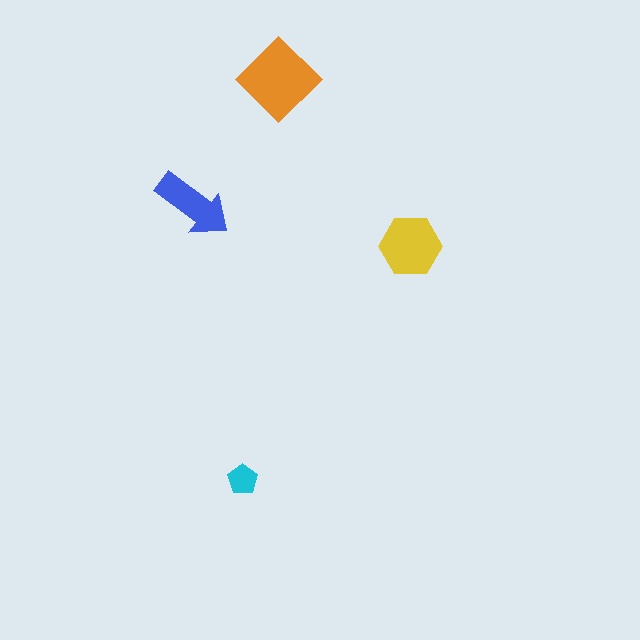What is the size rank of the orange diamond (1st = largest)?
1st.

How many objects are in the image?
There are 4 objects in the image.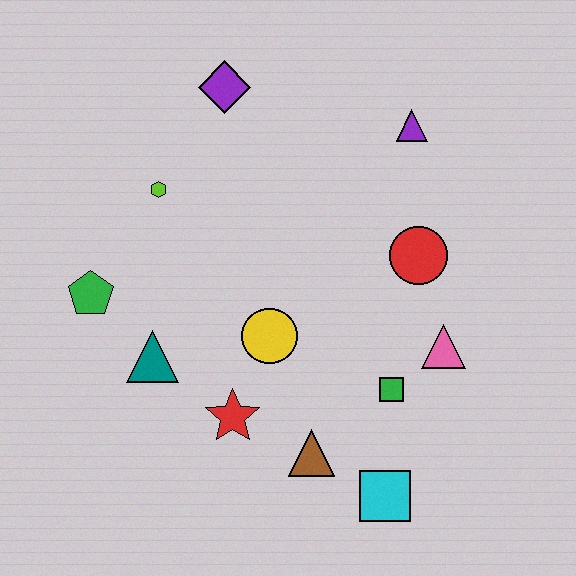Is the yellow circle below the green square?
No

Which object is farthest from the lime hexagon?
The cyan square is farthest from the lime hexagon.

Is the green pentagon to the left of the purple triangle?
Yes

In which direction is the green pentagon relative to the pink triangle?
The green pentagon is to the left of the pink triangle.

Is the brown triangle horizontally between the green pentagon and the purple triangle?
Yes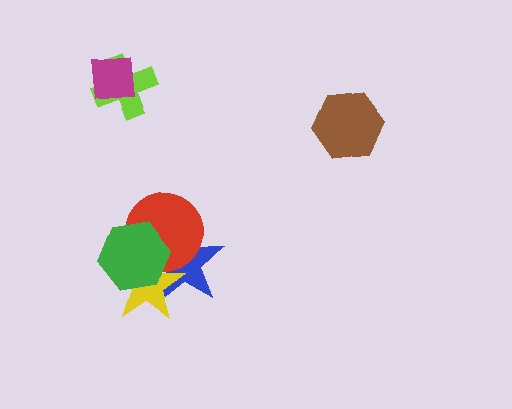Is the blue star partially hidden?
Yes, it is partially covered by another shape.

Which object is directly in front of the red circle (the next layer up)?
The yellow star is directly in front of the red circle.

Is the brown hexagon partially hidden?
No, no other shape covers it.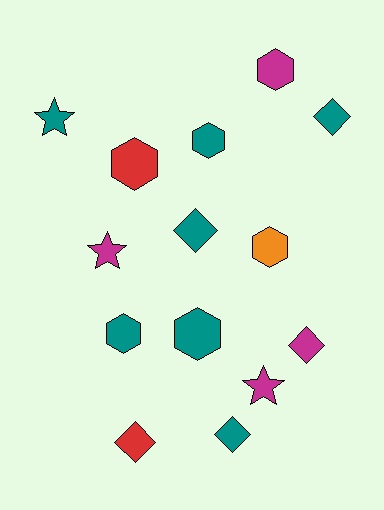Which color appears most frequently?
Teal, with 7 objects.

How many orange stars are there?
There are no orange stars.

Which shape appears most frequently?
Hexagon, with 6 objects.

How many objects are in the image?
There are 14 objects.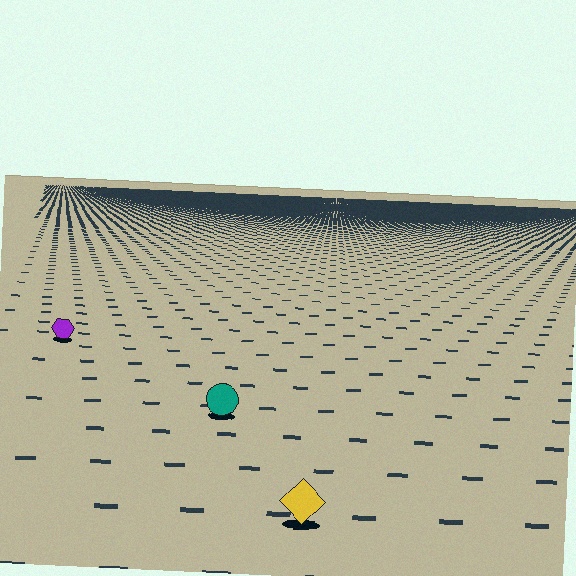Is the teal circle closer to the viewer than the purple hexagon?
Yes. The teal circle is closer — you can tell from the texture gradient: the ground texture is coarser near it.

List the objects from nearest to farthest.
From nearest to farthest: the yellow diamond, the teal circle, the purple hexagon.